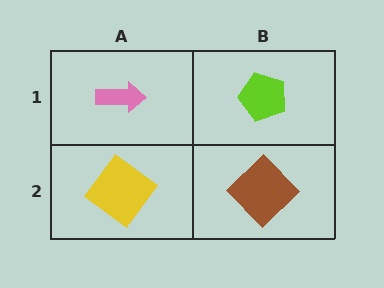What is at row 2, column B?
A brown diamond.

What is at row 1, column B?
A lime pentagon.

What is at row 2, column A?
A yellow diamond.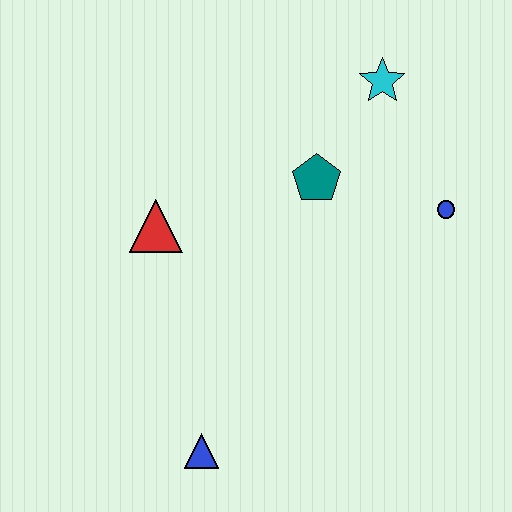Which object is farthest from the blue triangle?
The cyan star is farthest from the blue triangle.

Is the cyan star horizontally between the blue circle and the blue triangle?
Yes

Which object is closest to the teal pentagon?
The cyan star is closest to the teal pentagon.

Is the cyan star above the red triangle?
Yes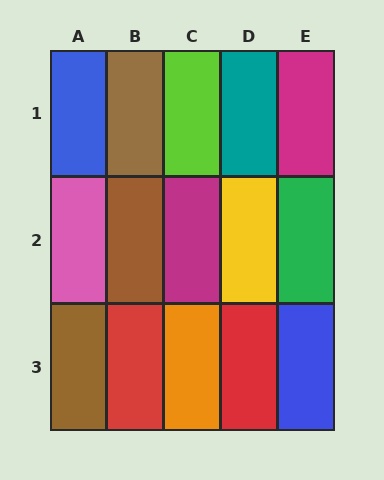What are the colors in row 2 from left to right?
Pink, brown, magenta, yellow, green.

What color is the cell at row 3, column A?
Brown.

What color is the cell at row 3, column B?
Red.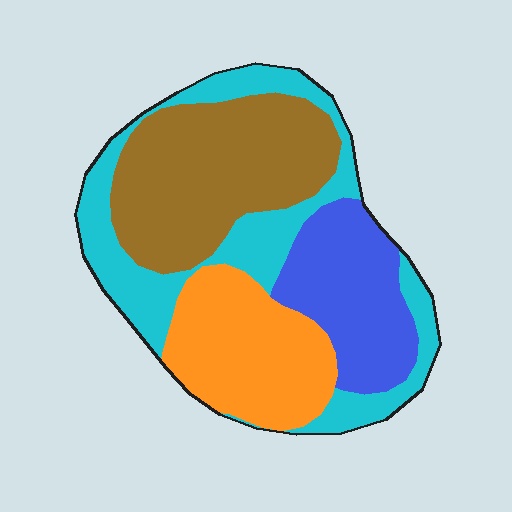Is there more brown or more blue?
Brown.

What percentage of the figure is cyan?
Cyan covers 28% of the figure.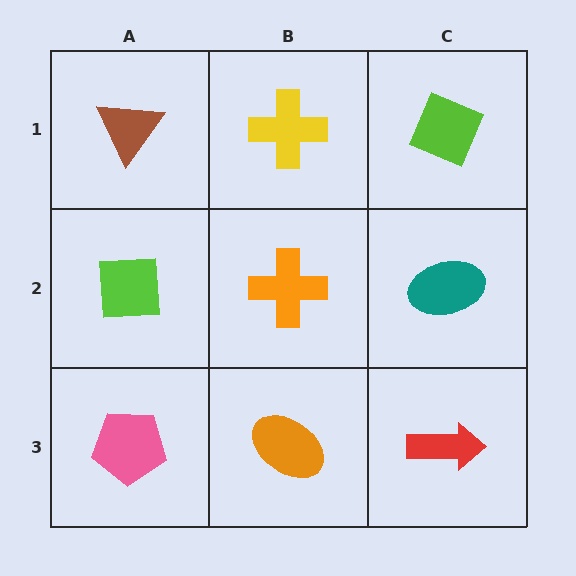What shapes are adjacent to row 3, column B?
An orange cross (row 2, column B), a pink pentagon (row 3, column A), a red arrow (row 3, column C).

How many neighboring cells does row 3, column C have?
2.